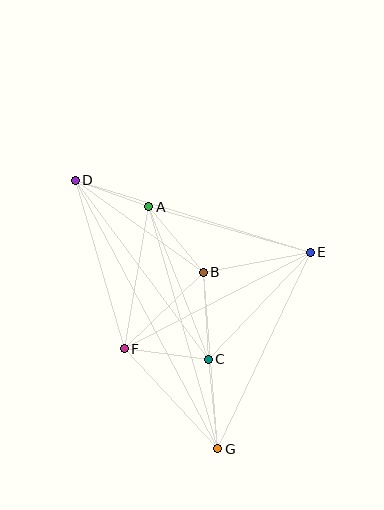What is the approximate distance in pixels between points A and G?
The distance between A and G is approximately 251 pixels.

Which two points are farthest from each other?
Points D and G are farthest from each other.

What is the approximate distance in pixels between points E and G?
The distance between E and G is approximately 217 pixels.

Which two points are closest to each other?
Points A and D are closest to each other.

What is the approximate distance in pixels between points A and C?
The distance between A and C is approximately 163 pixels.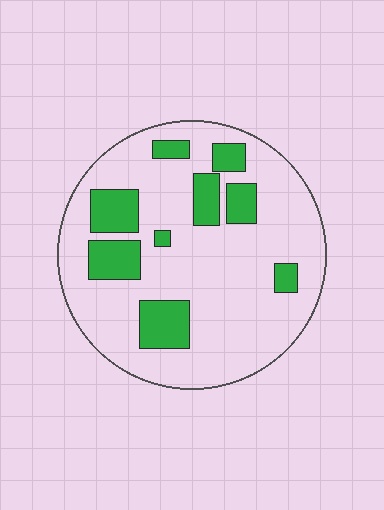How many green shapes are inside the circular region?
9.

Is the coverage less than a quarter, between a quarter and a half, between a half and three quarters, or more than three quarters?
Less than a quarter.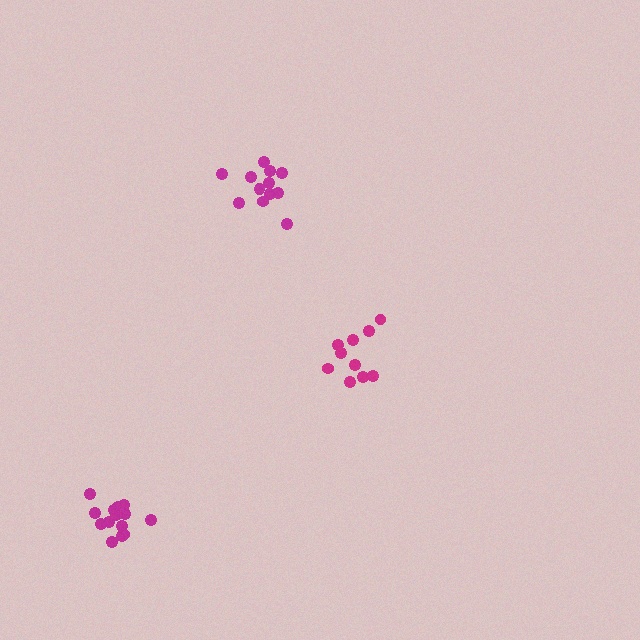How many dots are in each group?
Group 1: 14 dots, Group 2: 10 dots, Group 3: 12 dots (36 total).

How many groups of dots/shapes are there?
There are 3 groups.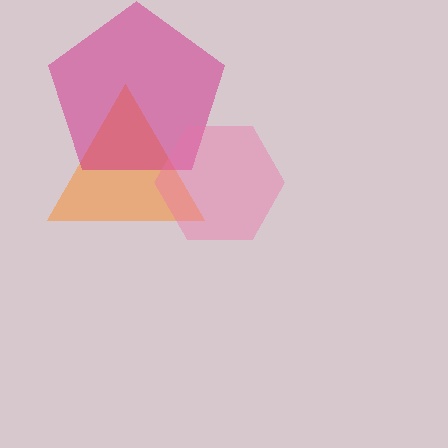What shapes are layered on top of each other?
The layered shapes are: an orange triangle, a magenta pentagon, a pink hexagon.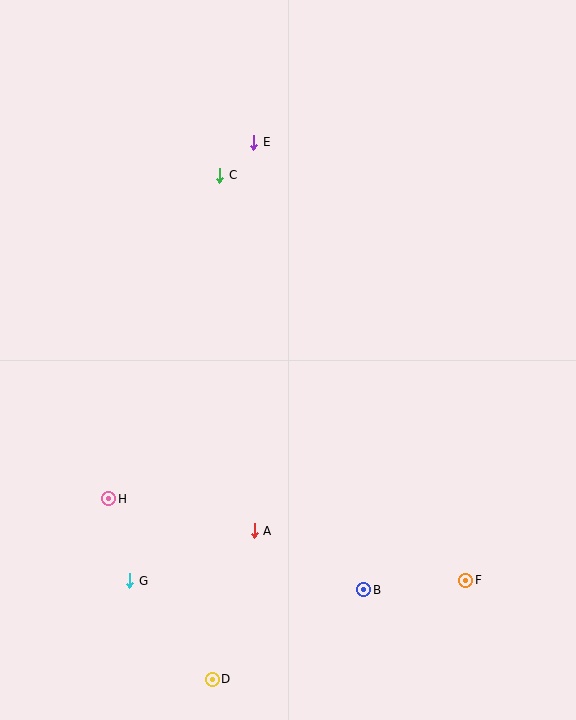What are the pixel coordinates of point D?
Point D is at (212, 679).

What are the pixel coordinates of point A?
Point A is at (254, 531).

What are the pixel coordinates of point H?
Point H is at (109, 499).